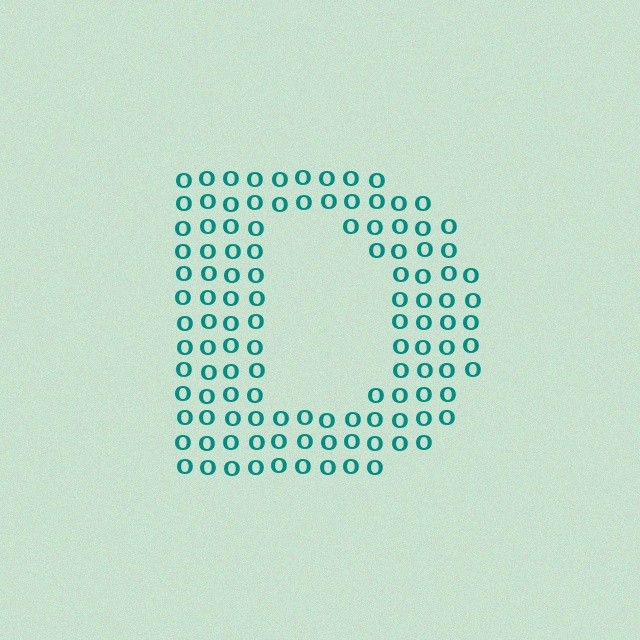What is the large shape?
The large shape is the letter D.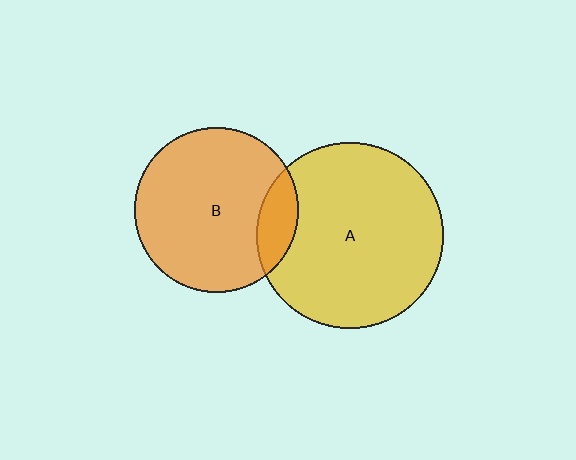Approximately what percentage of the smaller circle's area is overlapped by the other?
Approximately 15%.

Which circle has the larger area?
Circle A (yellow).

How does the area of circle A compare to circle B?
Approximately 1.3 times.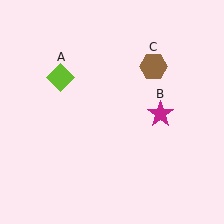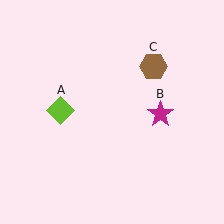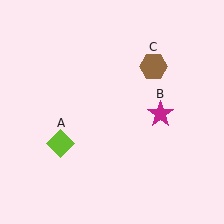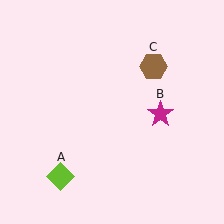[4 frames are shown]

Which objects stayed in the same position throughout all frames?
Magenta star (object B) and brown hexagon (object C) remained stationary.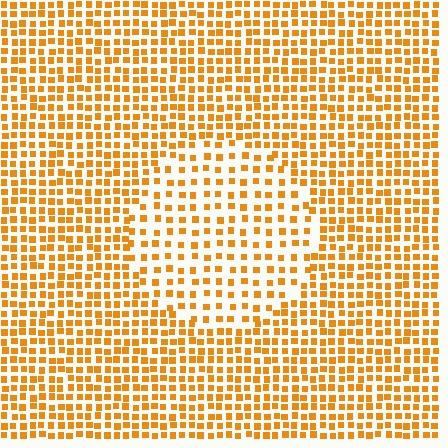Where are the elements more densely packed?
The elements are more densely packed outside the circle boundary.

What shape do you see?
I see a circle.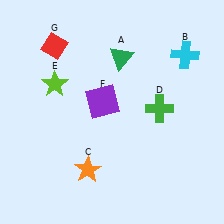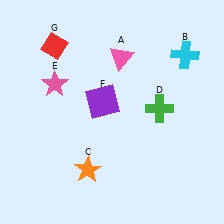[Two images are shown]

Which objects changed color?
A changed from green to pink. E changed from lime to pink.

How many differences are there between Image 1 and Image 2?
There are 2 differences between the two images.